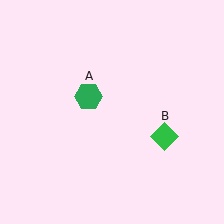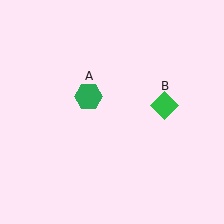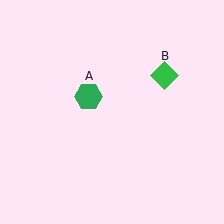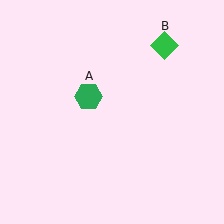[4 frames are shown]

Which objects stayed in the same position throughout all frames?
Green hexagon (object A) remained stationary.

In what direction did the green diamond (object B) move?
The green diamond (object B) moved up.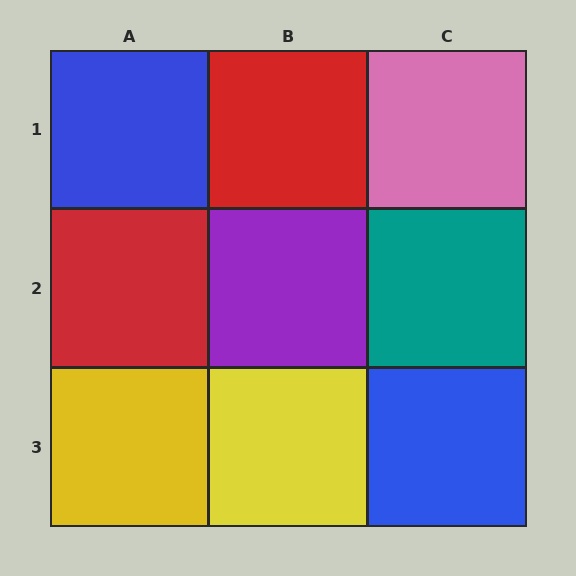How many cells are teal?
1 cell is teal.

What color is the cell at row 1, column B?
Red.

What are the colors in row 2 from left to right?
Red, purple, teal.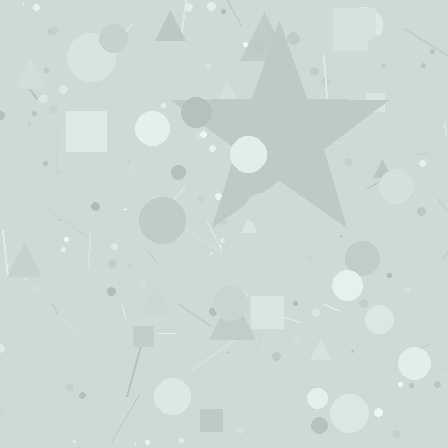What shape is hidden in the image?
A star is hidden in the image.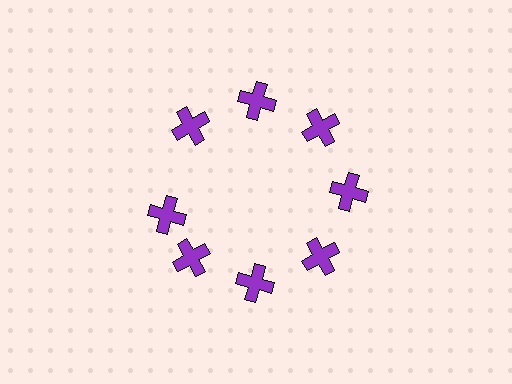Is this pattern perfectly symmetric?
No. The 8 purple crosses are arranged in a ring, but one element near the 9 o'clock position is rotated out of alignment along the ring, breaking the 8-fold rotational symmetry.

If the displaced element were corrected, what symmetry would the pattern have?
It would have 8-fold rotational symmetry — the pattern would map onto itself every 45 degrees.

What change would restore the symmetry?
The symmetry would be restored by rotating it back into even spacing with its neighbors so that all 8 crosses sit at equal angles and equal distance from the center.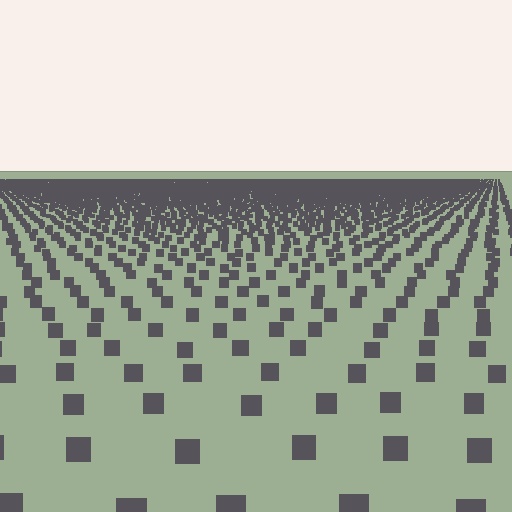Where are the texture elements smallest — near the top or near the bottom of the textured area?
Near the top.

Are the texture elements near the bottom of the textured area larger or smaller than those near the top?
Larger. Near the bottom, elements are closer to the viewer and appear at a bigger on-screen size.